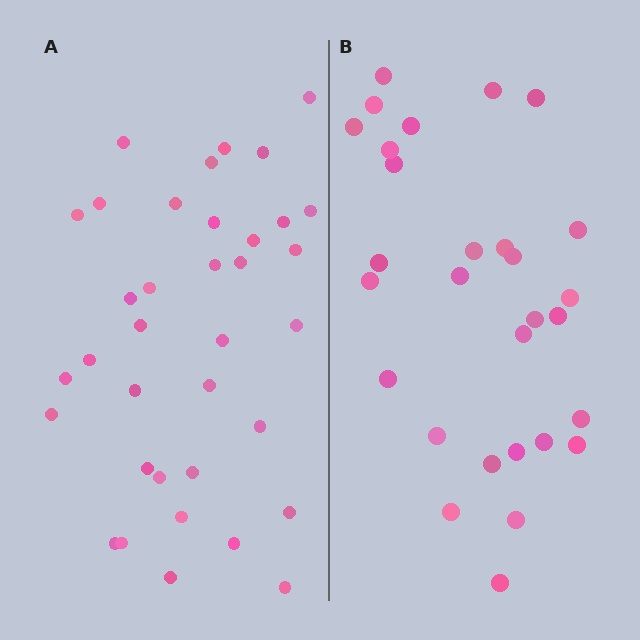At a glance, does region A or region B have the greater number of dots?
Region A (the left region) has more dots.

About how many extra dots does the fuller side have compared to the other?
Region A has roughly 8 or so more dots than region B.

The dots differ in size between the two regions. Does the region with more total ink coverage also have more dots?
No. Region B has more total ink coverage because its dots are larger, but region A actually contains more individual dots. Total area can be misleading — the number of items is what matters here.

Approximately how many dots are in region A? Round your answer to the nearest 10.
About 40 dots. (The exact count is 36, which rounds to 40.)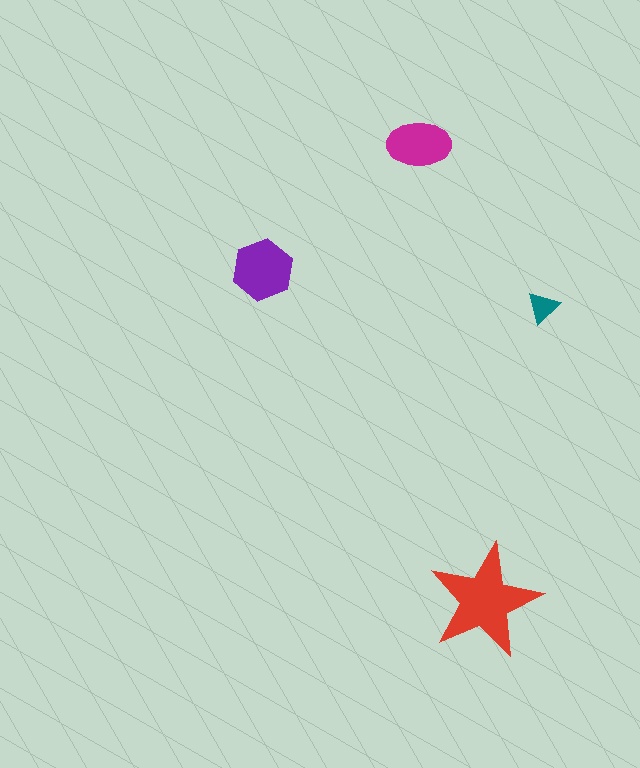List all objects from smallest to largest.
The teal triangle, the magenta ellipse, the purple hexagon, the red star.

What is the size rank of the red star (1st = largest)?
1st.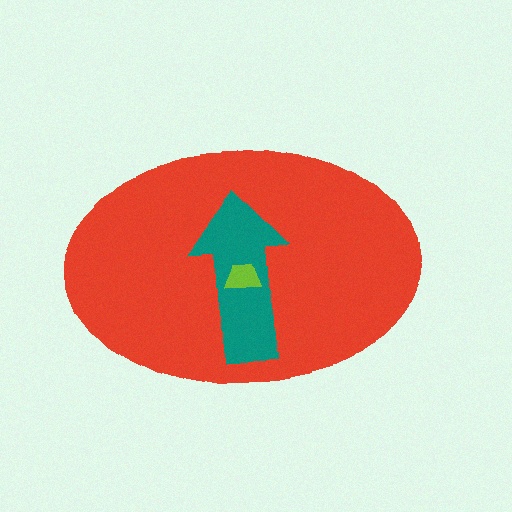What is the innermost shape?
The lime trapezoid.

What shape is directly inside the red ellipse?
The teal arrow.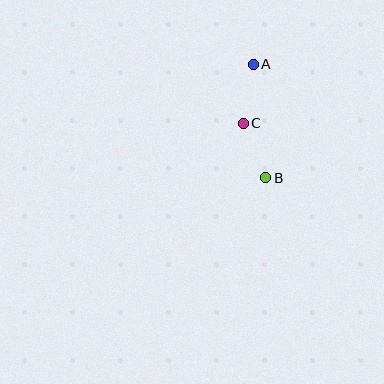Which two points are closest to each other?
Points B and C are closest to each other.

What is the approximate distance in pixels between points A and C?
The distance between A and C is approximately 60 pixels.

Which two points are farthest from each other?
Points A and B are farthest from each other.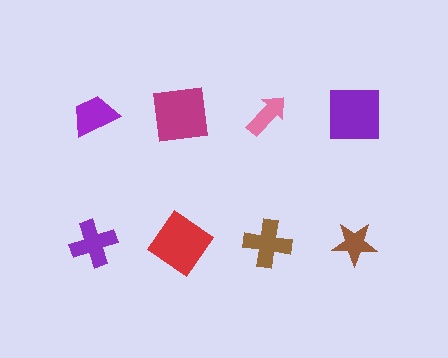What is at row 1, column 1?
A purple trapezoid.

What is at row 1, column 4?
A purple square.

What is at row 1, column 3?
A pink arrow.